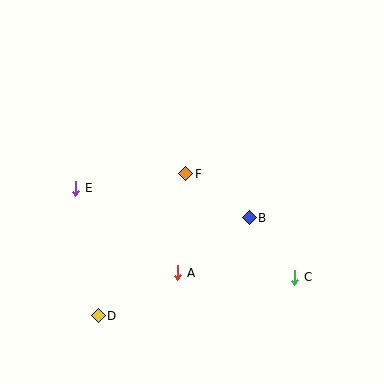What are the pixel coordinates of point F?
Point F is at (186, 174).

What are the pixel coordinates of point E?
Point E is at (76, 188).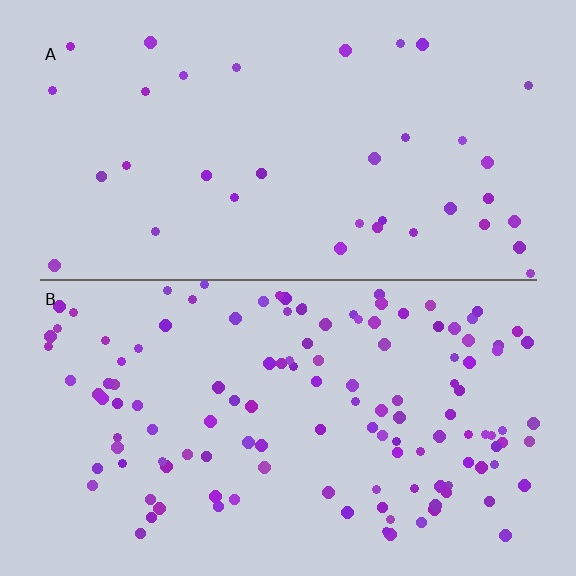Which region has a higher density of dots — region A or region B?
B (the bottom).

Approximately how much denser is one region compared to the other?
Approximately 3.5× — region B over region A.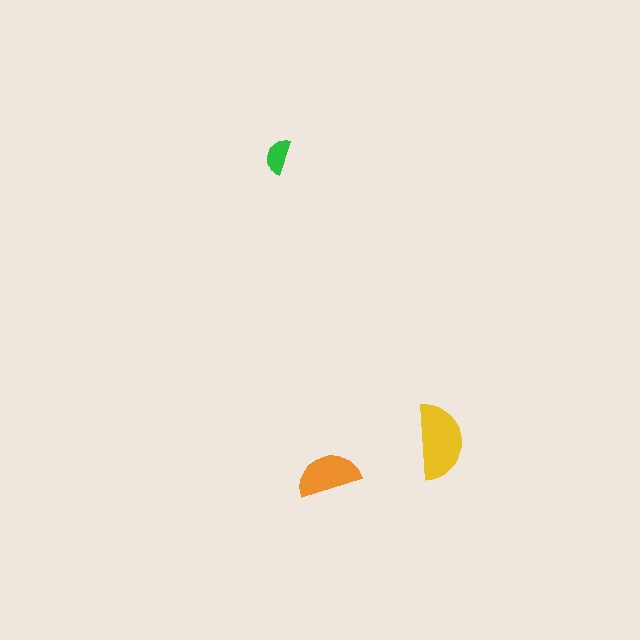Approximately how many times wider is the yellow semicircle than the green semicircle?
About 2 times wider.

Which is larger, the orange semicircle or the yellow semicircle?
The yellow one.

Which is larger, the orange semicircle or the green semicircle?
The orange one.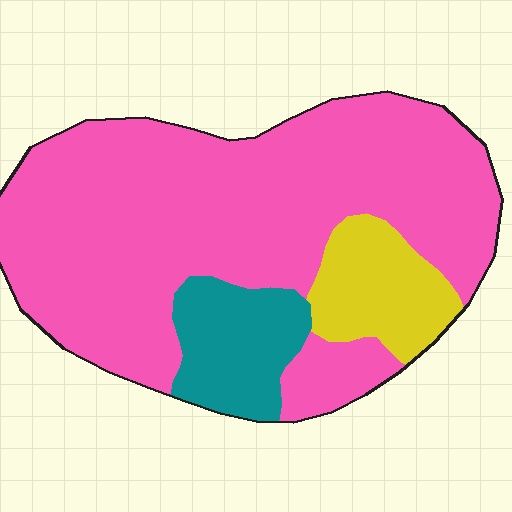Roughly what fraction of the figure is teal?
Teal covers around 15% of the figure.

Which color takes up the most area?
Pink, at roughly 75%.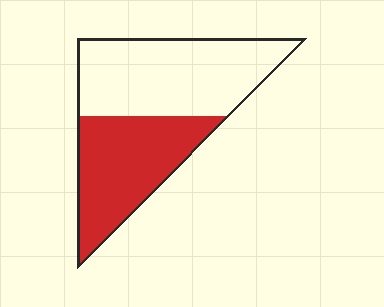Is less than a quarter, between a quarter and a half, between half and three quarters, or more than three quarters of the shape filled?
Between a quarter and a half.